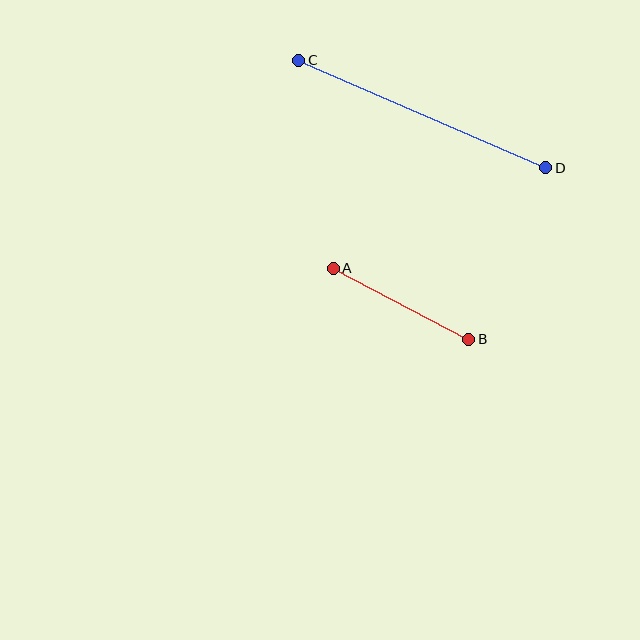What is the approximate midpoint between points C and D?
The midpoint is at approximately (422, 114) pixels.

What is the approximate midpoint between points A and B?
The midpoint is at approximately (401, 304) pixels.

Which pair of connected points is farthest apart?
Points C and D are farthest apart.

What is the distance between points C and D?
The distance is approximately 269 pixels.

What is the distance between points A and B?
The distance is approximately 153 pixels.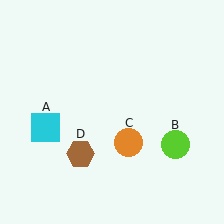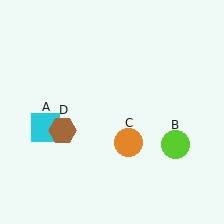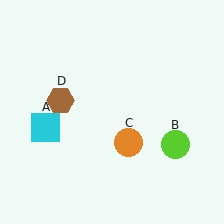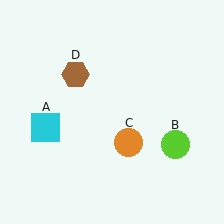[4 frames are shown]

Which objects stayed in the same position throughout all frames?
Cyan square (object A) and lime circle (object B) and orange circle (object C) remained stationary.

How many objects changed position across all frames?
1 object changed position: brown hexagon (object D).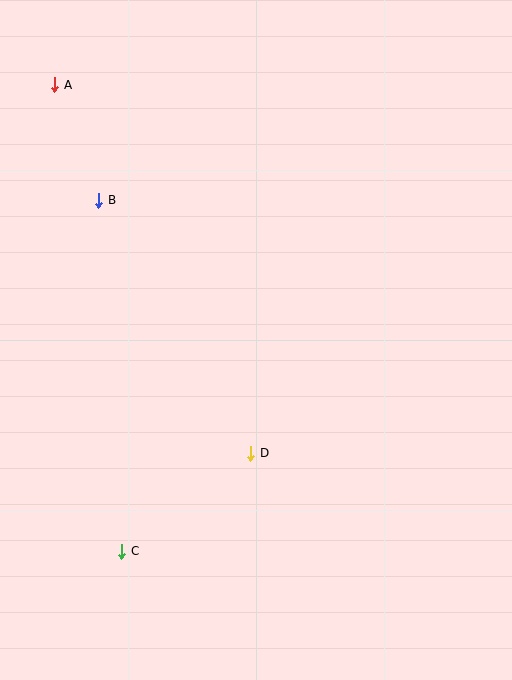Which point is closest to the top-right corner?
Point B is closest to the top-right corner.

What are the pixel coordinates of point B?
Point B is at (98, 200).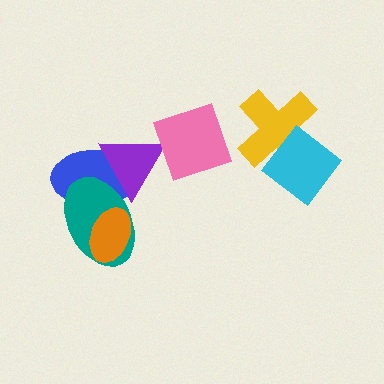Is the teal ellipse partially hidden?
Yes, it is partially covered by another shape.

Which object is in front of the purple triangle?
The pink diamond is in front of the purple triangle.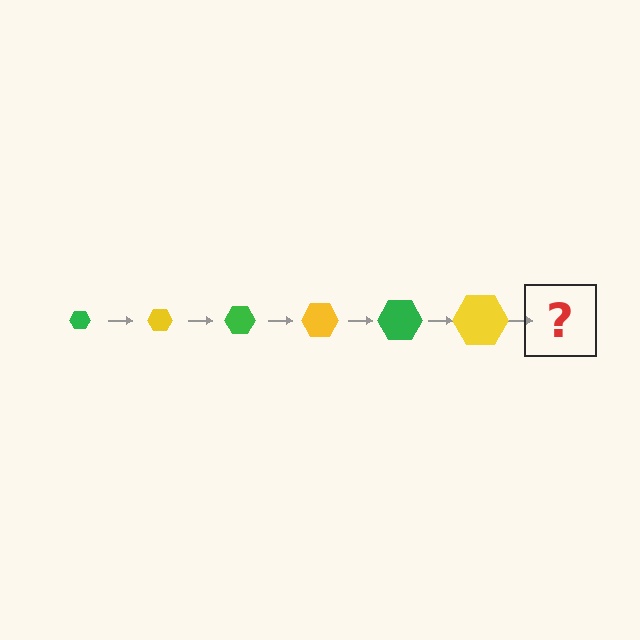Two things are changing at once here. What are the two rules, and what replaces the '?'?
The two rules are that the hexagon grows larger each step and the color cycles through green and yellow. The '?' should be a green hexagon, larger than the previous one.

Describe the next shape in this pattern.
It should be a green hexagon, larger than the previous one.